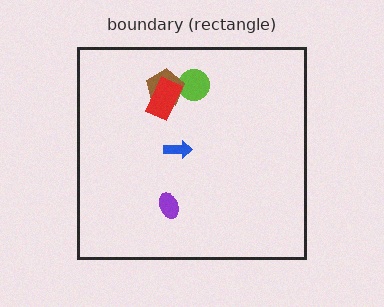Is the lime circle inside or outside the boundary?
Inside.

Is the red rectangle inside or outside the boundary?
Inside.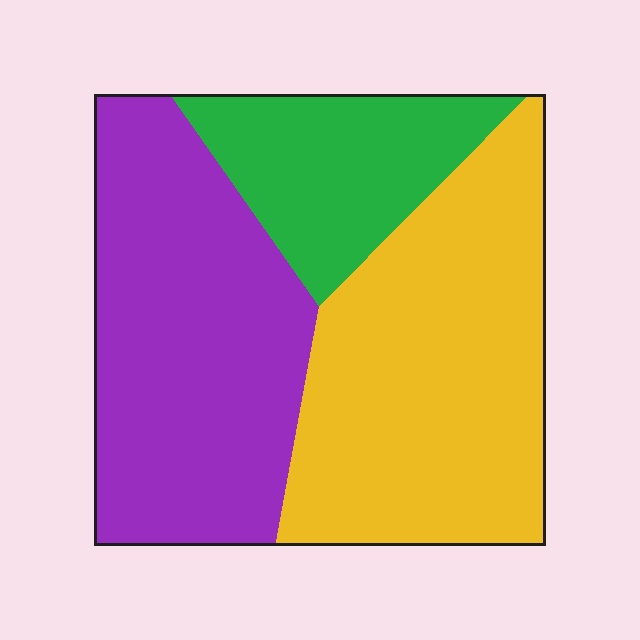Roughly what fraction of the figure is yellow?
Yellow covers around 40% of the figure.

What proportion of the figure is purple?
Purple covers around 40% of the figure.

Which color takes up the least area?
Green, at roughly 20%.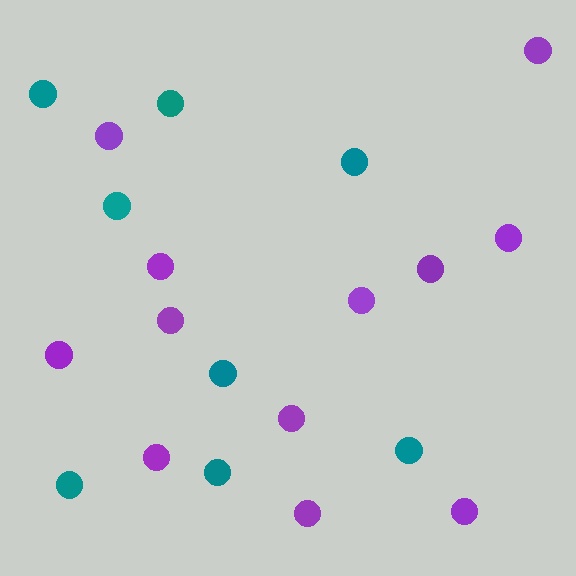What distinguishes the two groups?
There are 2 groups: one group of purple circles (12) and one group of teal circles (8).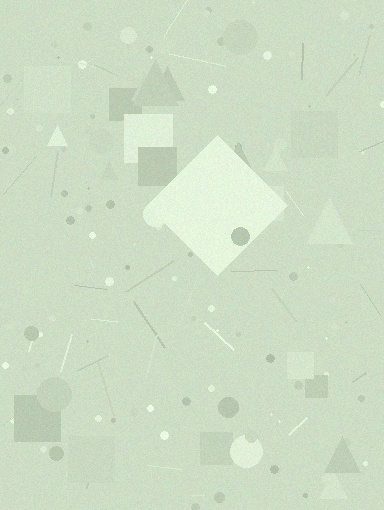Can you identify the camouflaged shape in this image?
The camouflaged shape is a diamond.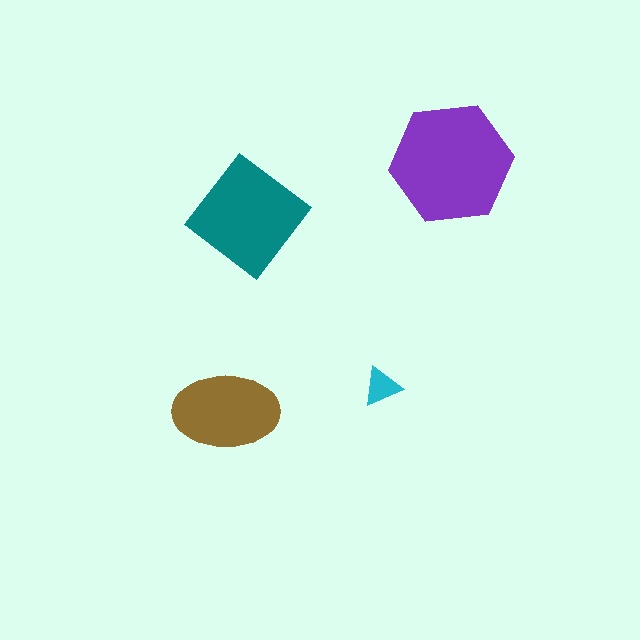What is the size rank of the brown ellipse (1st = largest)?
3rd.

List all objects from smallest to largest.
The cyan triangle, the brown ellipse, the teal diamond, the purple hexagon.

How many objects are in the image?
There are 4 objects in the image.